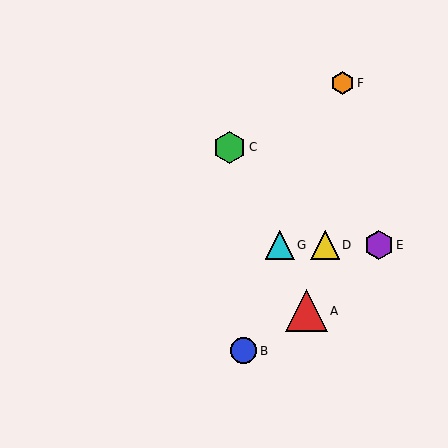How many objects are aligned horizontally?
3 objects (D, E, G) are aligned horizontally.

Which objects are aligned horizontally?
Objects D, E, G are aligned horizontally.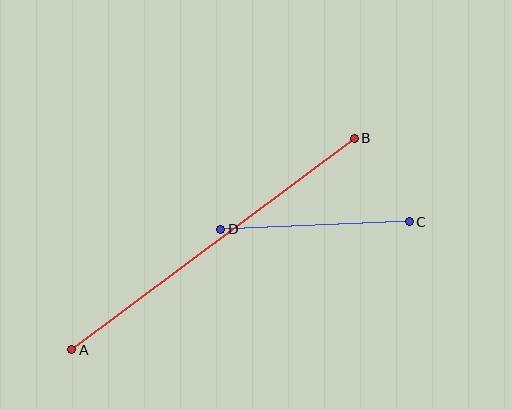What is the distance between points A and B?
The distance is approximately 353 pixels.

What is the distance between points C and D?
The distance is approximately 188 pixels.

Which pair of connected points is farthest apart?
Points A and B are farthest apart.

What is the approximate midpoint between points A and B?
The midpoint is at approximately (213, 244) pixels.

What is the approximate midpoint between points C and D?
The midpoint is at approximately (315, 225) pixels.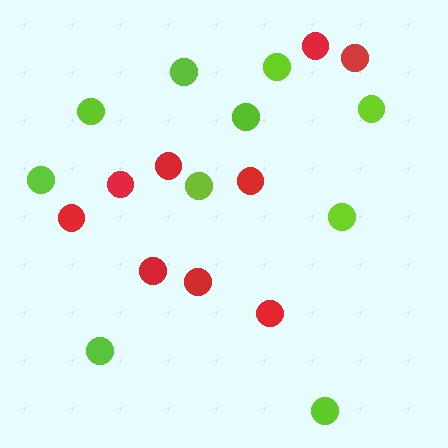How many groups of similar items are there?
There are 2 groups: one group of lime circles (10) and one group of red circles (9).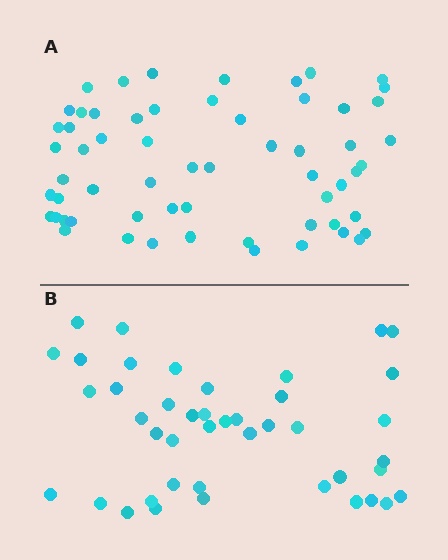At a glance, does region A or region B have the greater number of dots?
Region A (the top region) has more dots.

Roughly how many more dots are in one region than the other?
Region A has approximately 15 more dots than region B.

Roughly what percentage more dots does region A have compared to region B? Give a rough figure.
About 40% more.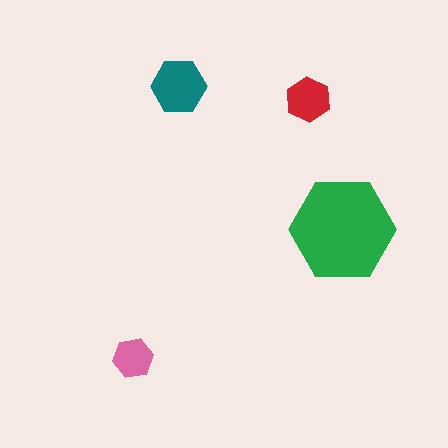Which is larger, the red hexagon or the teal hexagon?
The teal one.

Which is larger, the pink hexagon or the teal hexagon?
The teal one.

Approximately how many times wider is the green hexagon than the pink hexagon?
About 2.5 times wider.